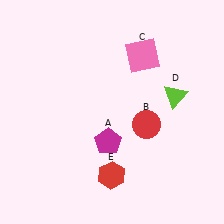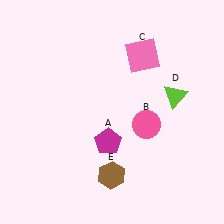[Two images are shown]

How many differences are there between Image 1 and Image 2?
There are 2 differences between the two images.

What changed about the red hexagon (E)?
In Image 1, E is red. In Image 2, it changed to brown.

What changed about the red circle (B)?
In Image 1, B is red. In Image 2, it changed to pink.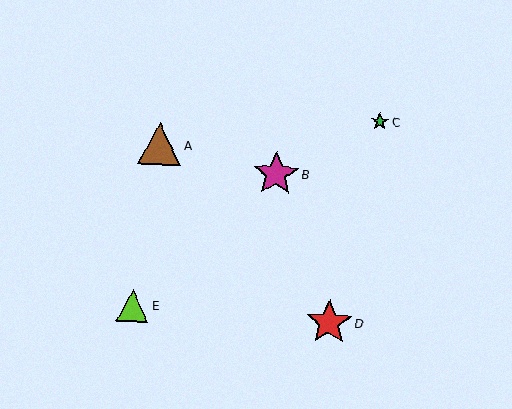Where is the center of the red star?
The center of the red star is at (329, 322).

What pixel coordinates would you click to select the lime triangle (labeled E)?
Click at (133, 305) to select the lime triangle E.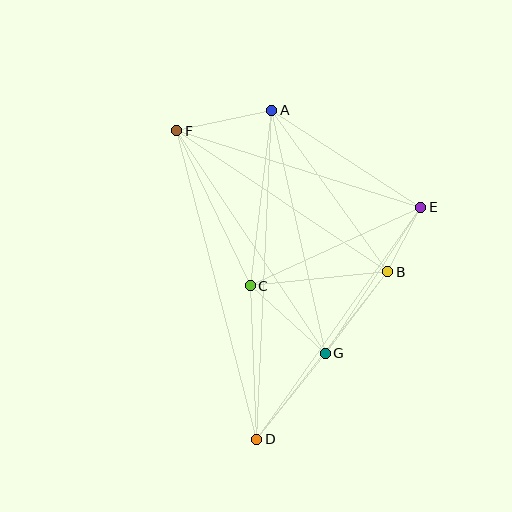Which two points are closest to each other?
Points B and E are closest to each other.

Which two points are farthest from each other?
Points A and D are farthest from each other.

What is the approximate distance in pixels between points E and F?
The distance between E and F is approximately 256 pixels.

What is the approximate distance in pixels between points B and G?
The distance between B and G is approximately 102 pixels.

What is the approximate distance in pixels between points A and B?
The distance between A and B is approximately 199 pixels.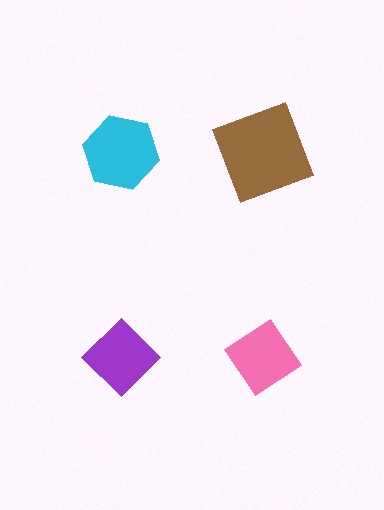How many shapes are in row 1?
2 shapes.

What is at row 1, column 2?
A brown square.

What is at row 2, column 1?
A purple diamond.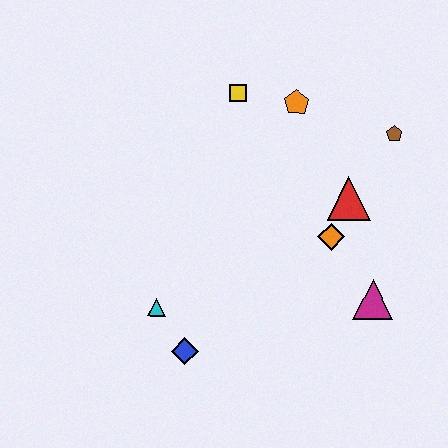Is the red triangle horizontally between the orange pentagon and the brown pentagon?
Yes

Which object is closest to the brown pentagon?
The red triangle is closest to the brown pentagon.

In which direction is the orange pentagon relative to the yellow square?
The orange pentagon is to the right of the yellow square.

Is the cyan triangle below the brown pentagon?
Yes